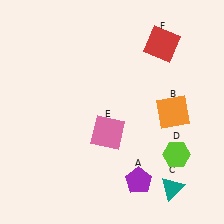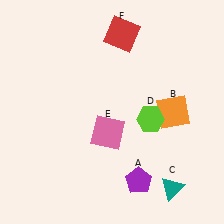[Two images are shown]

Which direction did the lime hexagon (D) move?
The lime hexagon (D) moved up.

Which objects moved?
The objects that moved are: the lime hexagon (D), the red square (F).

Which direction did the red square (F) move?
The red square (F) moved left.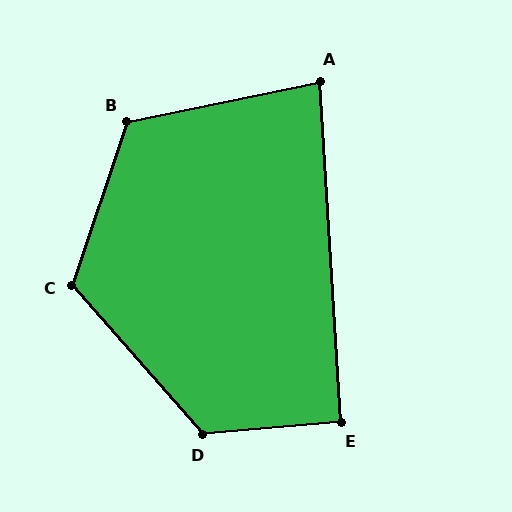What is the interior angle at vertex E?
Approximately 92 degrees (approximately right).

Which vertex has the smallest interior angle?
A, at approximately 82 degrees.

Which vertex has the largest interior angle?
D, at approximately 126 degrees.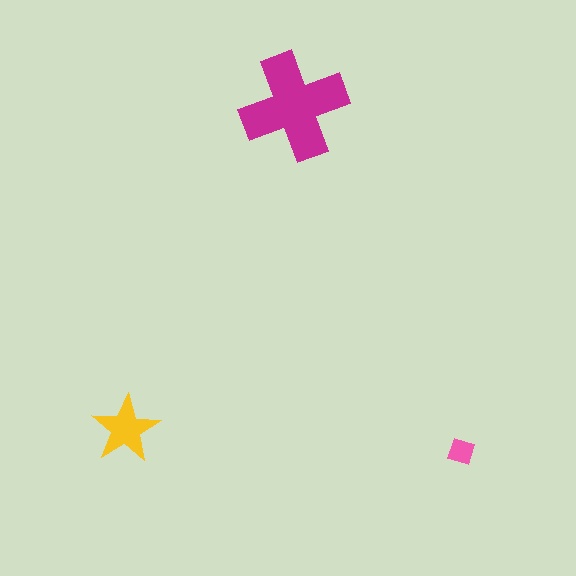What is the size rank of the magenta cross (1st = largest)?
1st.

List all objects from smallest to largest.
The pink diamond, the yellow star, the magenta cross.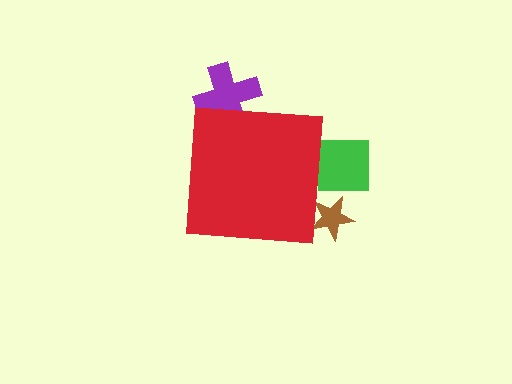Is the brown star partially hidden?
Yes, the brown star is partially hidden behind the red square.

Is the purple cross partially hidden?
Yes, the purple cross is partially hidden behind the red square.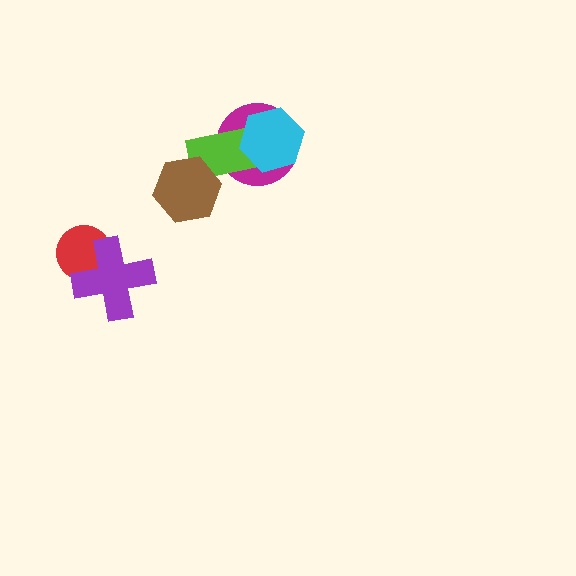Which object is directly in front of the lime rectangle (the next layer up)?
The cyan hexagon is directly in front of the lime rectangle.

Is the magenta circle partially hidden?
Yes, it is partially covered by another shape.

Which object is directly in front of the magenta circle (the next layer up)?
The lime rectangle is directly in front of the magenta circle.